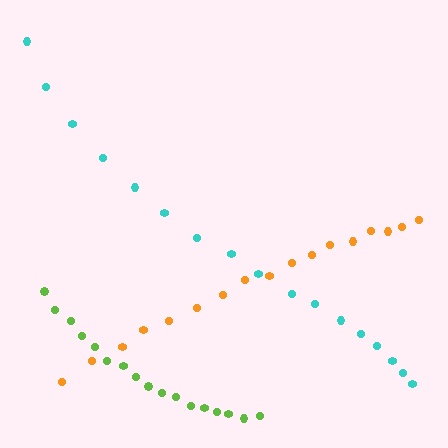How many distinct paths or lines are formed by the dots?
There are 3 distinct paths.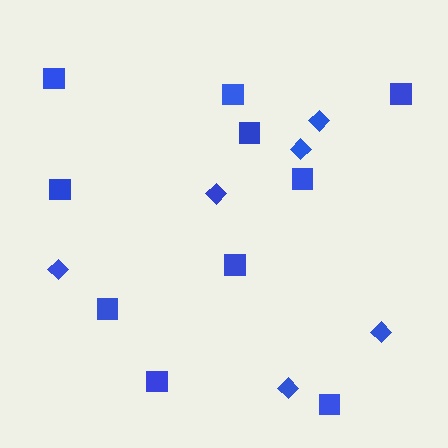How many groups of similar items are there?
There are 2 groups: one group of squares (10) and one group of diamonds (6).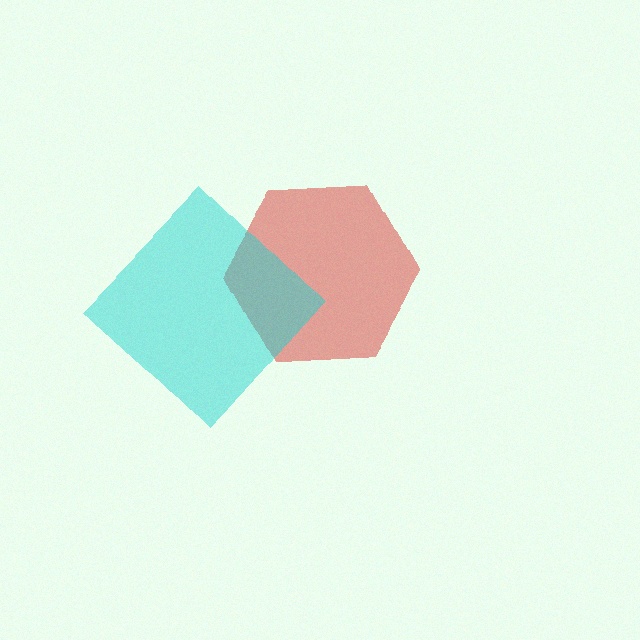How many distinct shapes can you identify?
There are 2 distinct shapes: a red hexagon, a cyan diamond.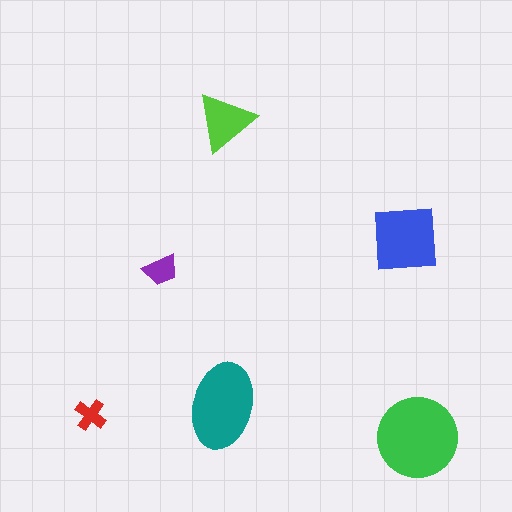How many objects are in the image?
There are 6 objects in the image.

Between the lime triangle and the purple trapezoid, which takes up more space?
The lime triangle.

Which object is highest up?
The lime triangle is topmost.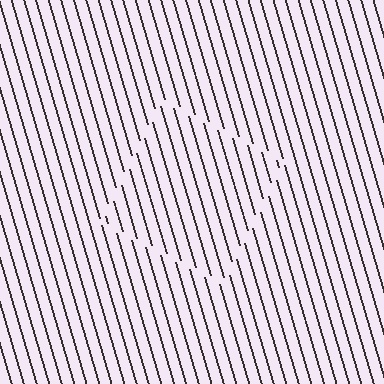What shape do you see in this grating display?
An illusory square. The interior of the shape contains the same grating, shifted by half a period — the contour is defined by the phase discontinuity where line-ends from the inner and outer gratings abut.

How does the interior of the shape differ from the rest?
The interior of the shape contains the same grating, shifted by half a period — the contour is defined by the phase discontinuity where line-ends from the inner and outer gratings abut.